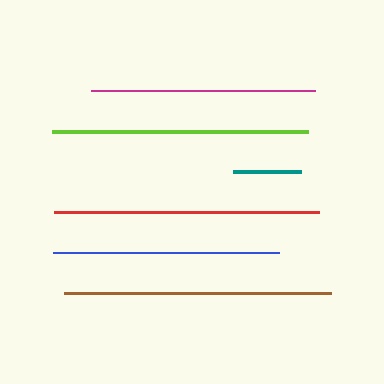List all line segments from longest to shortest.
From longest to shortest: brown, red, lime, blue, magenta, teal.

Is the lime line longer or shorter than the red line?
The red line is longer than the lime line.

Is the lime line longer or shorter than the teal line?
The lime line is longer than the teal line.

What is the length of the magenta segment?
The magenta segment is approximately 225 pixels long.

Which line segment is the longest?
The brown line is the longest at approximately 267 pixels.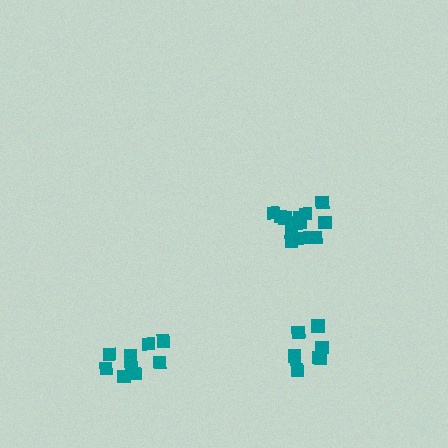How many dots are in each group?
Group 1: 13 dots, Group 2: 7 dots, Group 3: 9 dots (29 total).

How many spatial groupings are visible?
There are 3 spatial groupings.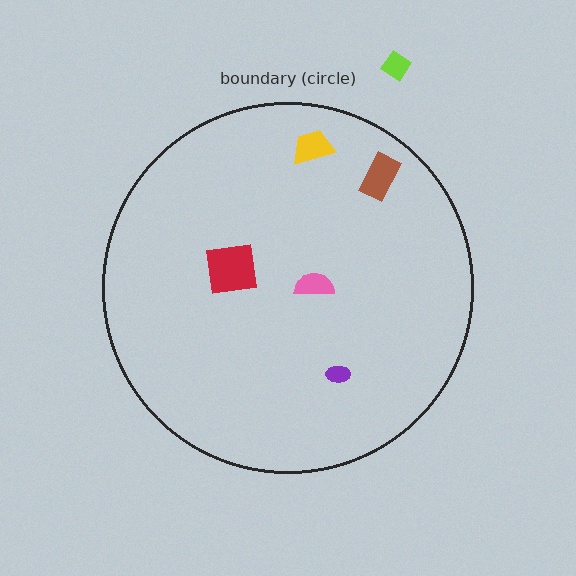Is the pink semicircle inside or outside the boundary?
Inside.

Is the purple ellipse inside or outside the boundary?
Inside.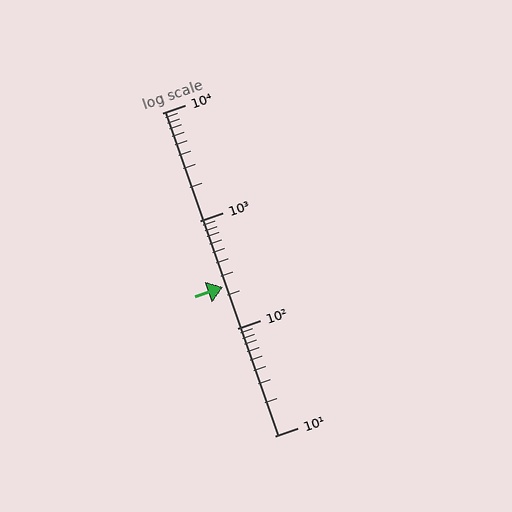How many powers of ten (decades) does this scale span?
The scale spans 3 decades, from 10 to 10000.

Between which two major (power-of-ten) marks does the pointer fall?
The pointer is between 100 and 1000.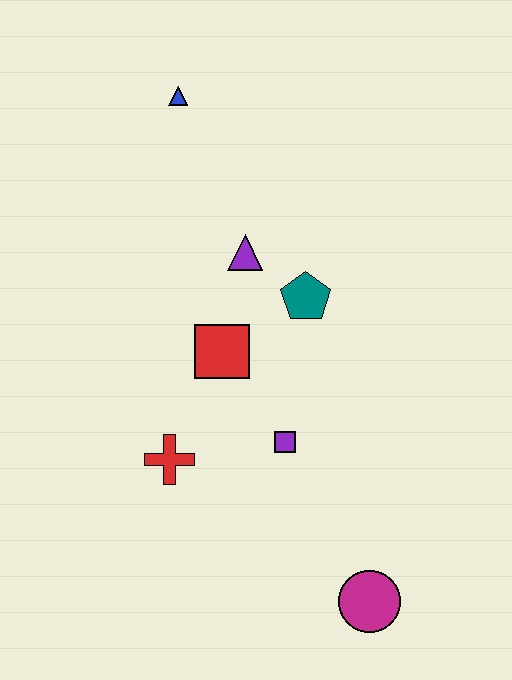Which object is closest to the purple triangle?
The teal pentagon is closest to the purple triangle.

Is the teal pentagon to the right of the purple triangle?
Yes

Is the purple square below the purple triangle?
Yes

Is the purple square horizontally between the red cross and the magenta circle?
Yes